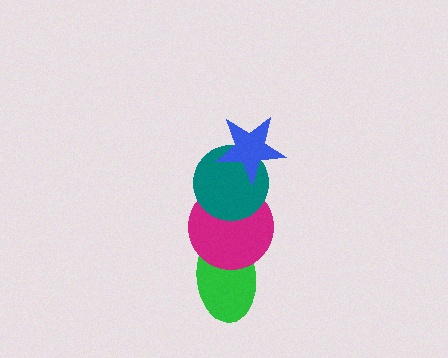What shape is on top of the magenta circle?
The teal circle is on top of the magenta circle.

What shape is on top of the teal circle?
The blue star is on top of the teal circle.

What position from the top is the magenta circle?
The magenta circle is 3rd from the top.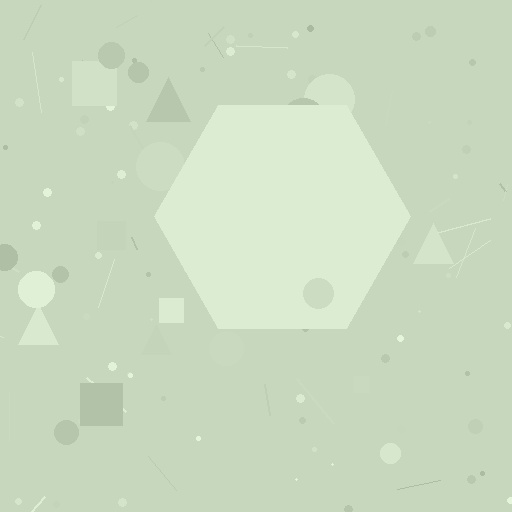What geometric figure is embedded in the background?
A hexagon is embedded in the background.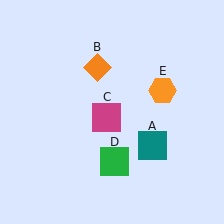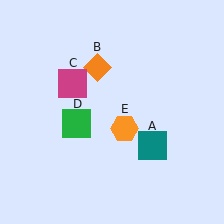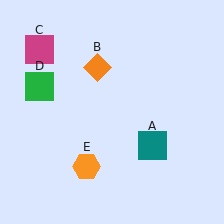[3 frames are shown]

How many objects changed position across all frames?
3 objects changed position: magenta square (object C), green square (object D), orange hexagon (object E).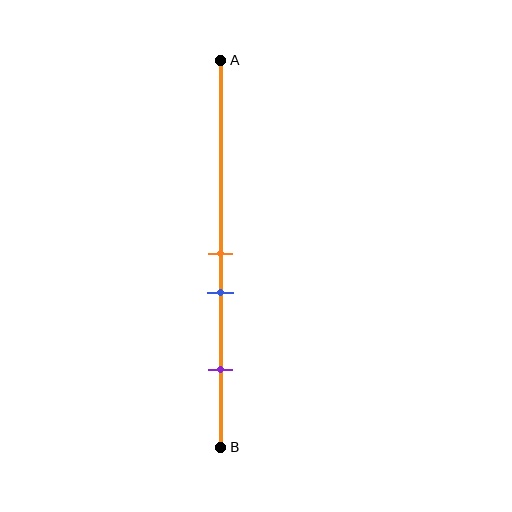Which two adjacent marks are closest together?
The orange and blue marks are the closest adjacent pair.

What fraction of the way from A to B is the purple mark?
The purple mark is approximately 80% (0.8) of the way from A to B.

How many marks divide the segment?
There are 3 marks dividing the segment.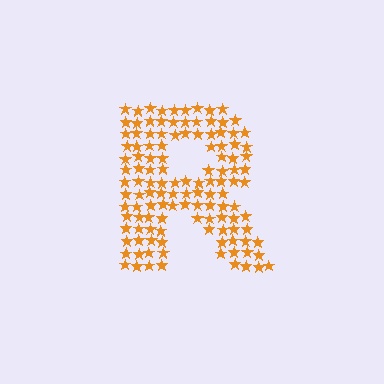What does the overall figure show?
The overall figure shows the letter R.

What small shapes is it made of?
It is made of small stars.